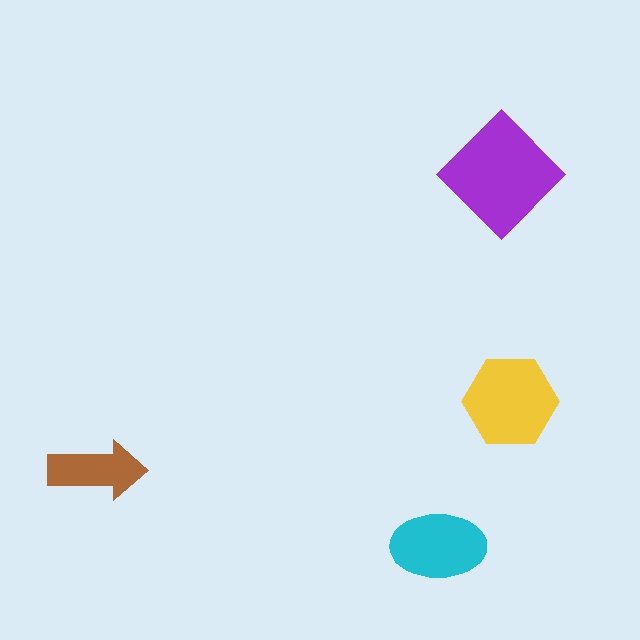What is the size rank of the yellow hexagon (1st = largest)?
2nd.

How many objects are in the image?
There are 4 objects in the image.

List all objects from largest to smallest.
The purple diamond, the yellow hexagon, the cyan ellipse, the brown arrow.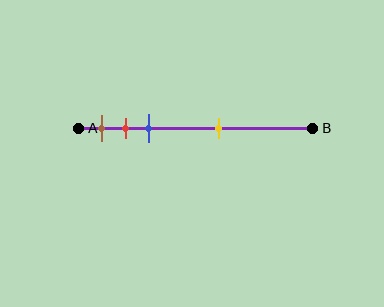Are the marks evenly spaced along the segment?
No, the marks are not evenly spaced.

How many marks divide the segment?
There are 4 marks dividing the segment.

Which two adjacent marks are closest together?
The red and blue marks are the closest adjacent pair.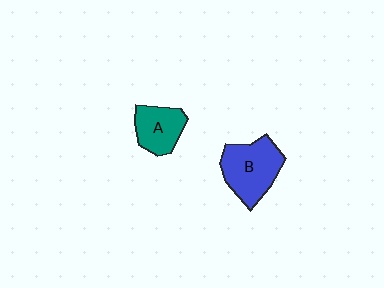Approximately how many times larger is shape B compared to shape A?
Approximately 1.5 times.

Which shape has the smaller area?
Shape A (teal).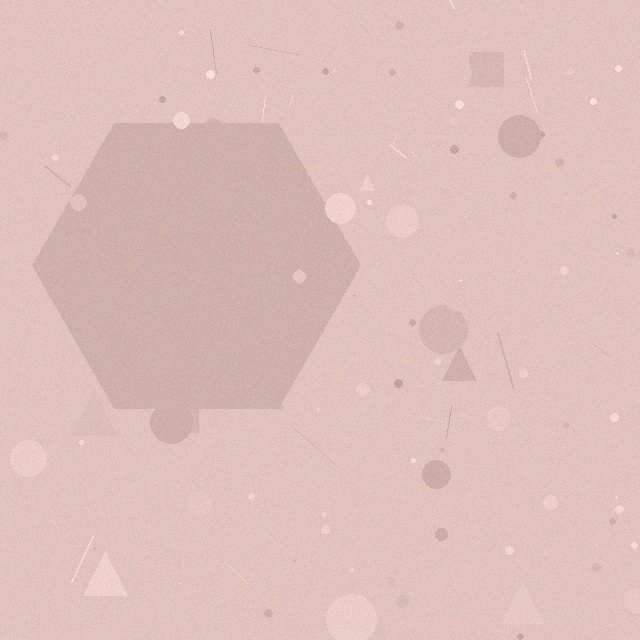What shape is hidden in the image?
A hexagon is hidden in the image.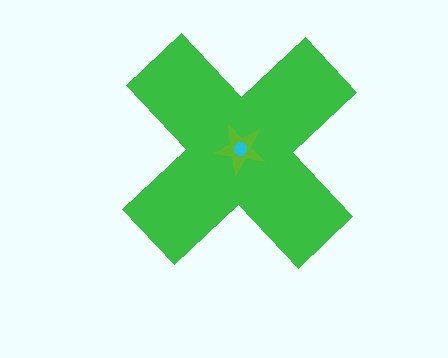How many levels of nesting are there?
3.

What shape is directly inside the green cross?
The lime star.